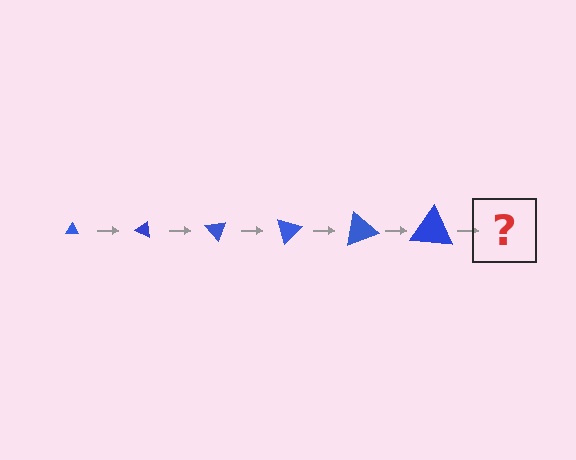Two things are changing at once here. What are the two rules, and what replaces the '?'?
The two rules are that the triangle grows larger each step and it rotates 25 degrees each step. The '?' should be a triangle, larger than the previous one and rotated 150 degrees from the start.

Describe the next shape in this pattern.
It should be a triangle, larger than the previous one and rotated 150 degrees from the start.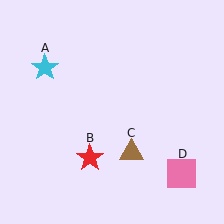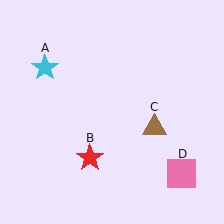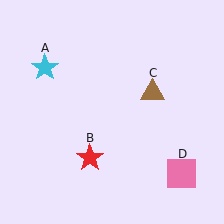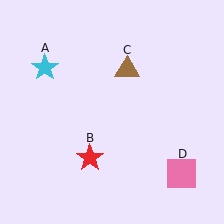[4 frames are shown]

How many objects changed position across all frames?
1 object changed position: brown triangle (object C).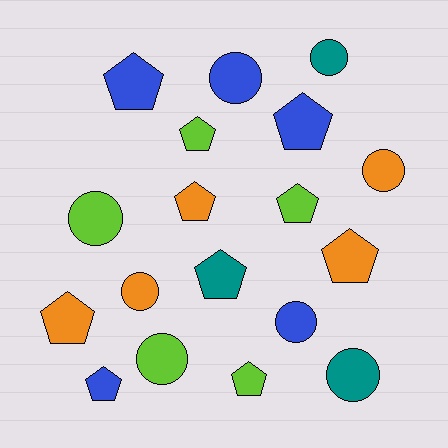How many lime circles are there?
There are 2 lime circles.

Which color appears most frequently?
Orange, with 5 objects.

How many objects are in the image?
There are 18 objects.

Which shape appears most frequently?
Pentagon, with 10 objects.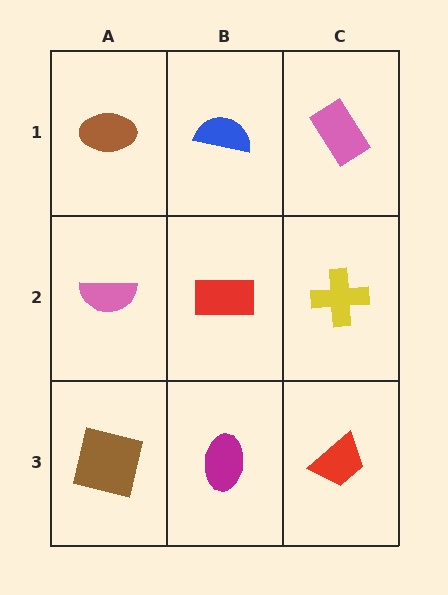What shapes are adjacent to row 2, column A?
A brown ellipse (row 1, column A), a brown square (row 3, column A), a red rectangle (row 2, column B).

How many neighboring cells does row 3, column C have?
2.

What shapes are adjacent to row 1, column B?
A red rectangle (row 2, column B), a brown ellipse (row 1, column A), a pink rectangle (row 1, column C).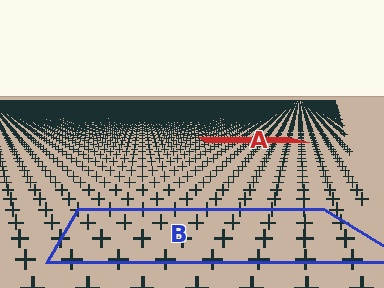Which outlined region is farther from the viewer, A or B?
Region A is farther from the viewer — the texture elements inside it appear smaller and more densely packed.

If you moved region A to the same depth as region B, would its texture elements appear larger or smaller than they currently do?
They would appear larger. At a closer depth, the same texture elements are projected at a bigger on-screen size.